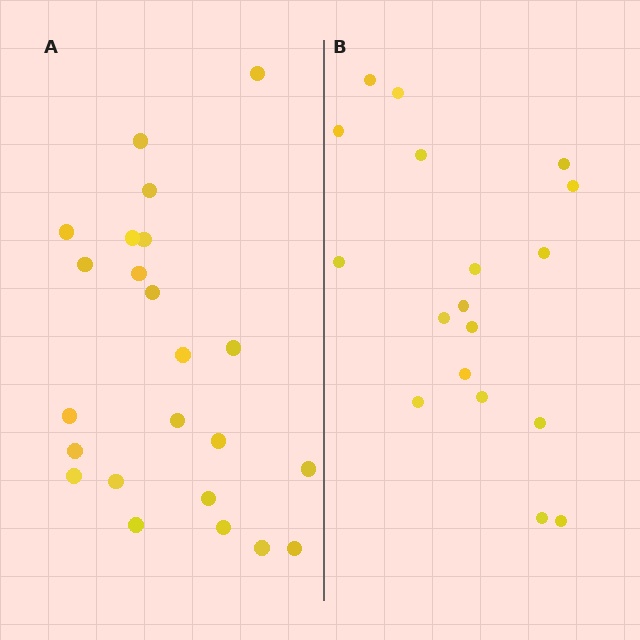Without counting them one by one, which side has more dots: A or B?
Region A (the left region) has more dots.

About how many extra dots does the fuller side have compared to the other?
Region A has about 5 more dots than region B.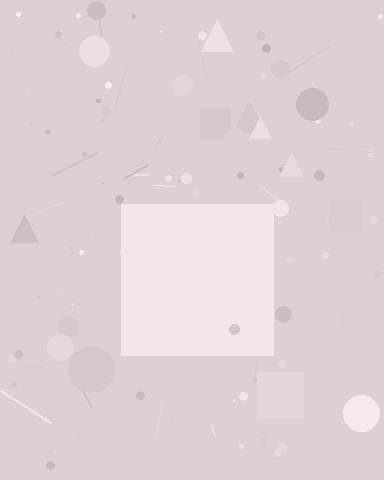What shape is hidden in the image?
A square is hidden in the image.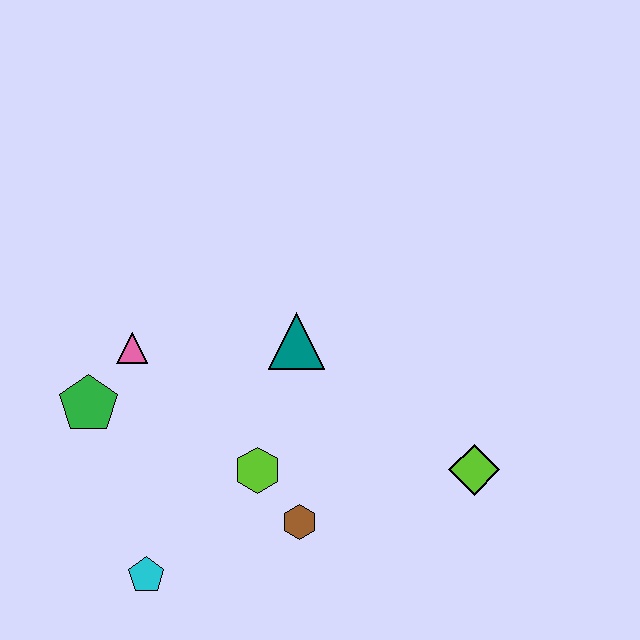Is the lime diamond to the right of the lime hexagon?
Yes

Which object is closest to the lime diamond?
The brown hexagon is closest to the lime diamond.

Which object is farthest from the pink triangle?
The lime diamond is farthest from the pink triangle.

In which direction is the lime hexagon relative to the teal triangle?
The lime hexagon is below the teal triangle.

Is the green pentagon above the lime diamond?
Yes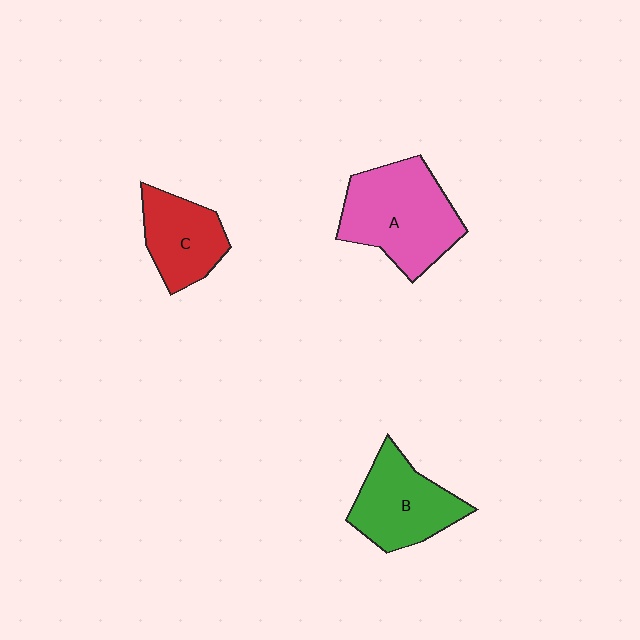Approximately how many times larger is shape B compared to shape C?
Approximately 1.2 times.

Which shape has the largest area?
Shape A (pink).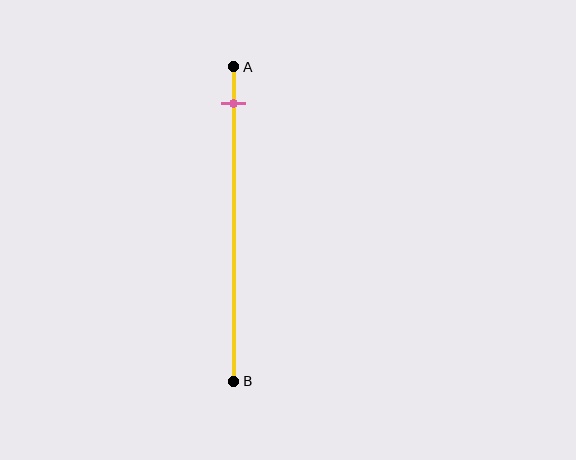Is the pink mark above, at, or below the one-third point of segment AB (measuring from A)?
The pink mark is above the one-third point of segment AB.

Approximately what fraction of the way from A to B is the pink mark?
The pink mark is approximately 10% of the way from A to B.